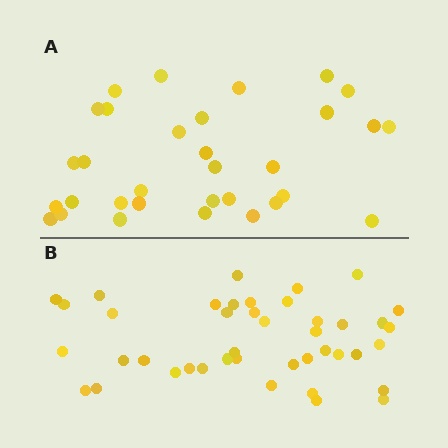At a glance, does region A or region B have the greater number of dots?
Region B (the bottom region) has more dots.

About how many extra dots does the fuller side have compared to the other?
Region B has roughly 10 or so more dots than region A.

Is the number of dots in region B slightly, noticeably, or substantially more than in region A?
Region B has noticeably more, but not dramatically so. The ratio is roughly 1.3 to 1.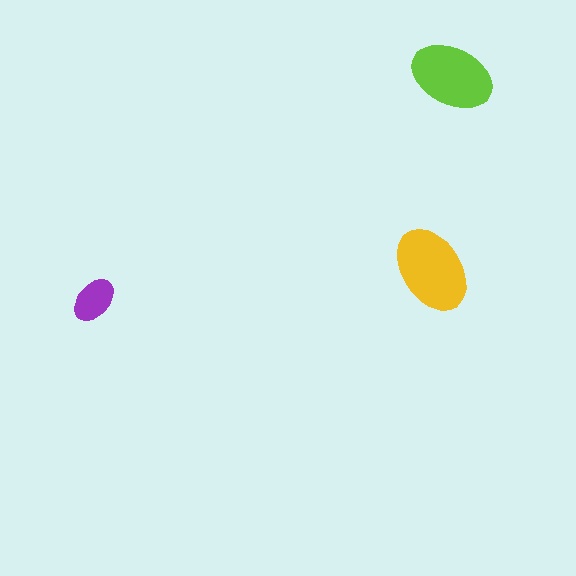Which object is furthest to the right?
The lime ellipse is rightmost.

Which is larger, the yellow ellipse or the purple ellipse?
The yellow one.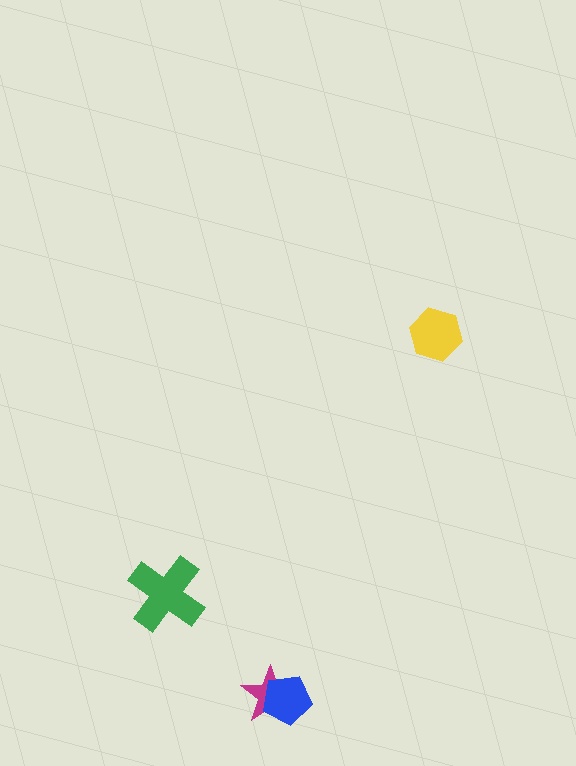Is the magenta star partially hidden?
Yes, it is partially covered by another shape.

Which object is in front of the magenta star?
The blue pentagon is in front of the magenta star.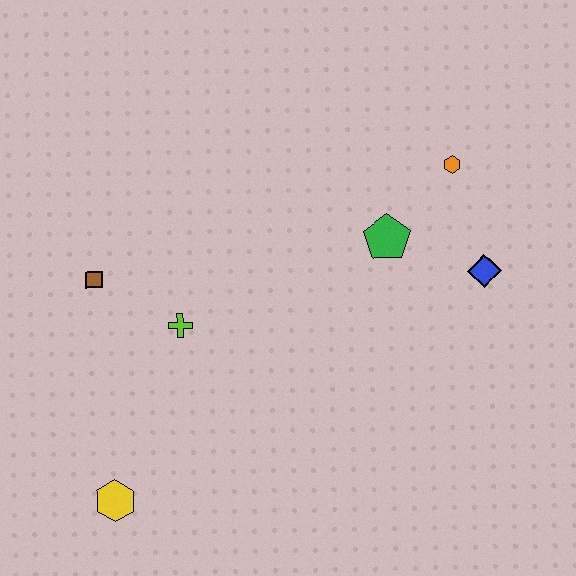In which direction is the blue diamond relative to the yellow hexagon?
The blue diamond is to the right of the yellow hexagon.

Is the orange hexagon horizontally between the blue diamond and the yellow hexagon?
Yes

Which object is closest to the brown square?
The lime cross is closest to the brown square.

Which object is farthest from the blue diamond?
The yellow hexagon is farthest from the blue diamond.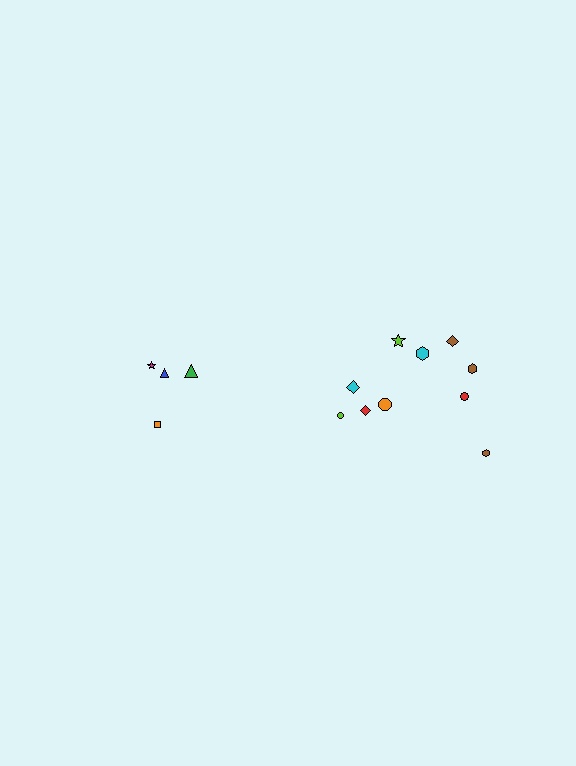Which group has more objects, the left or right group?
The right group.